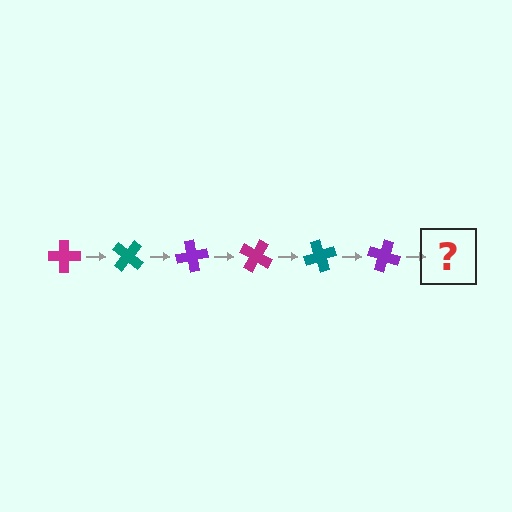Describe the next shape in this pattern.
It should be a magenta cross, rotated 240 degrees from the start.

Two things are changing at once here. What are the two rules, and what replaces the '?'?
The two rules are that it rotates 40 degrees each step and the color cycles through magenta, teal, and purple. The '?' should be a magenta cross, rotated 240 degrees from the start.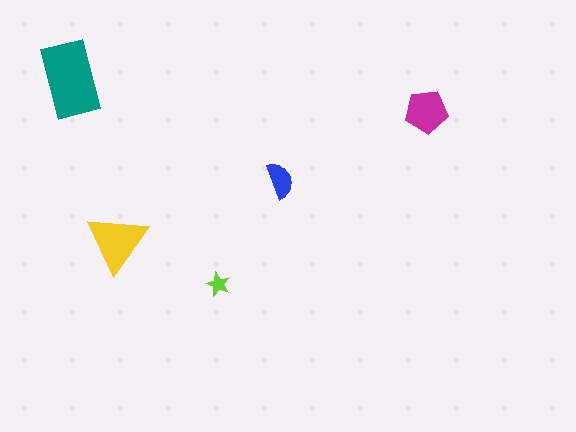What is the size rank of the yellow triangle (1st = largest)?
2nd.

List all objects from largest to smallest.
The teal rectangle, the yellow triangle, the magenta pentagon, the blue semicircle, the lime star.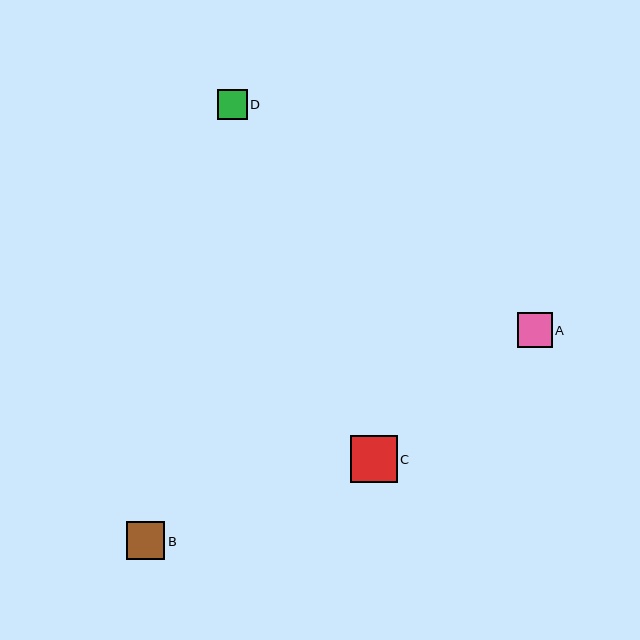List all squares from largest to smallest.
From largest to smallest: C, B, A, D.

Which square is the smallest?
Square D is the smallest with a size of approximately 30 pixels.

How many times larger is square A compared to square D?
Square A is approximately 1.2 times the size of square D.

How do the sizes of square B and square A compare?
Square B and square A are approximately the same size.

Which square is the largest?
Square C is the largest with a size of approximately 47 pixels.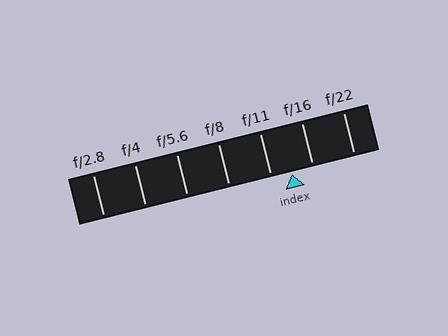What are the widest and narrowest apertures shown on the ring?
The widest aperture shown is f/2.8 and the narrowest is f/22.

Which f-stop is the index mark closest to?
The index mark is closest to f/11.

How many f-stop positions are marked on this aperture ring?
There are 7 f-stop positions marked.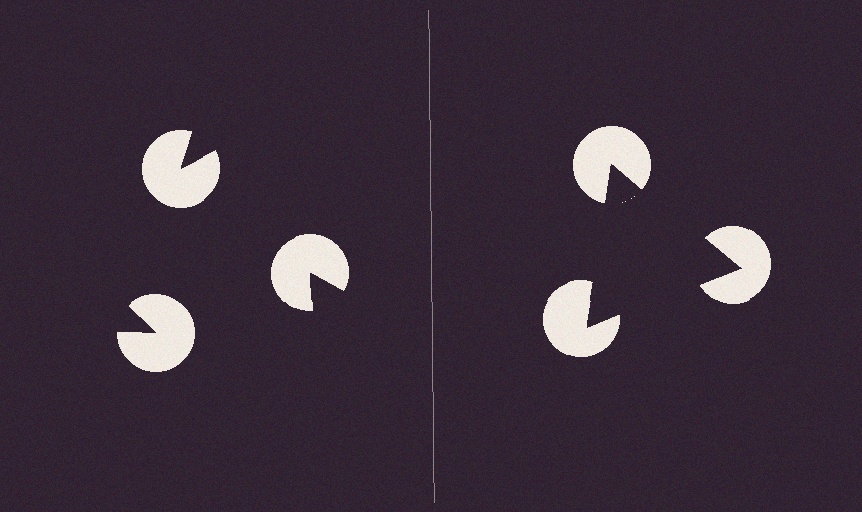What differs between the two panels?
The pac-man discs are positioned identically on both sides; only the wedge orientations differ. On the right they align to a triangle; on the left they are misaligned.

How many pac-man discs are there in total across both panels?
6 — 3 on each side.